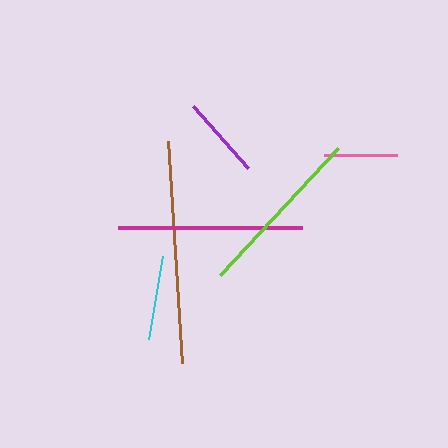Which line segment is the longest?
The brown line is the longest at approximately 222 pixels.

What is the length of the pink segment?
The pink segment is approximately 73 pixels long.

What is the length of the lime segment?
The lime segment is approximately 173 pixels long.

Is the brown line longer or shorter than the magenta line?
The brown line is longer than the magenta line.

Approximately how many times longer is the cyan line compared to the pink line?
The cyan line is approximately 1.2 times the length of the pink line.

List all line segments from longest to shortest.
From longest to shortest: brown, magenta, lime, cyan, purple, pink.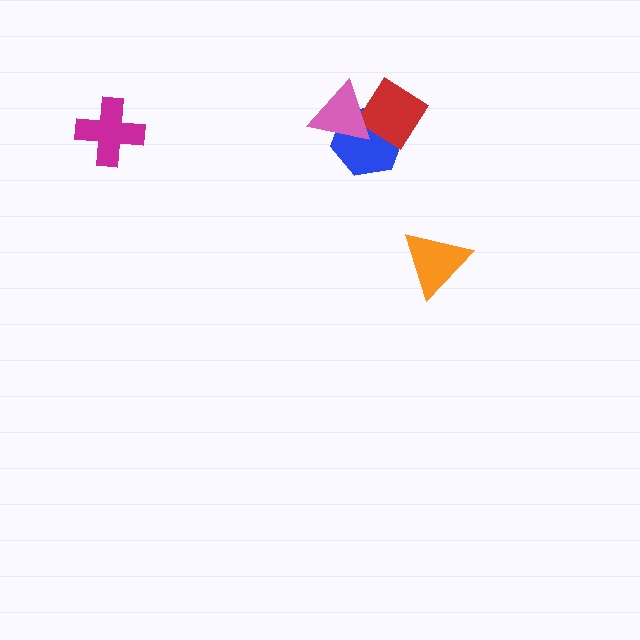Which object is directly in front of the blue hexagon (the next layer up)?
The red diamond is directly in front of the blue hexagon.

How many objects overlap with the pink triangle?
2 objects overlap with the pink triangle.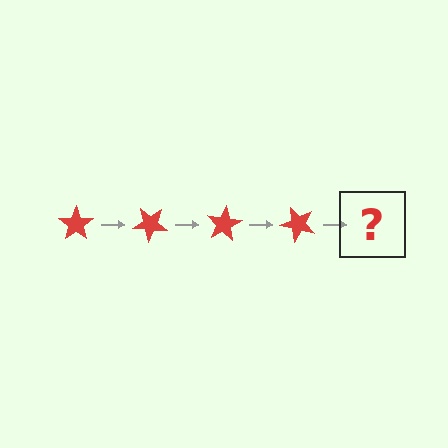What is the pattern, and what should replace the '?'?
The pattern is that the star rotates 40 degrees each step. The '?' should be a red star rotated 160 degrees.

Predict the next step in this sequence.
The next step is a red star rotated 160 degrees.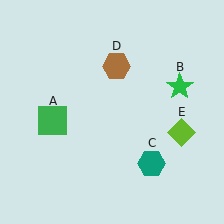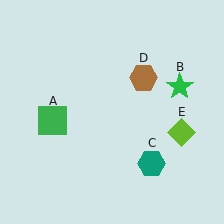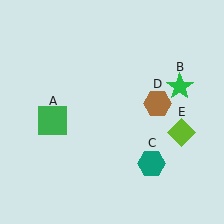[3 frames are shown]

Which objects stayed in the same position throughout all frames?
Green square (object A) and green star (object B) and teal hexagon (object C) and lime diamond (object E) remained stationary.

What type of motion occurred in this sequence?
The brown hexagon (object D) rotated clockwise around the center of the scene.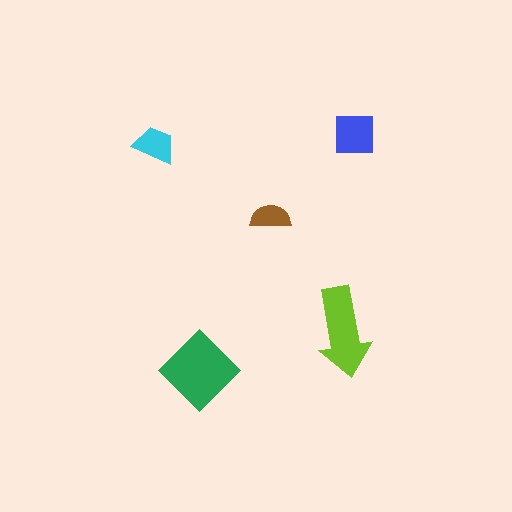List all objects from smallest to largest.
The brown semicircle, the cyan trapezoid, the blue square, the lime arrow, the green diamond.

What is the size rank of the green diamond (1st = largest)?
1st.